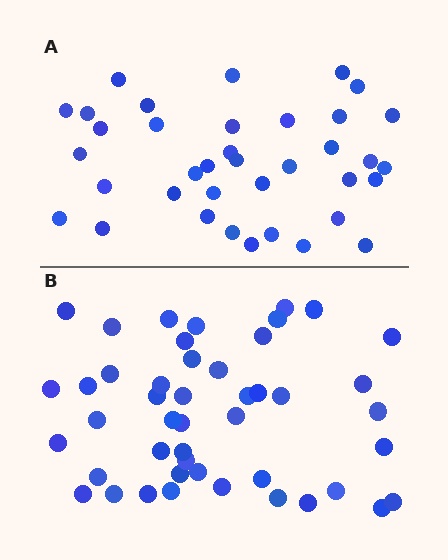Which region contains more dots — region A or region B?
Region B (the bottom region) has more dots.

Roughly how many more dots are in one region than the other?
Region B has roughly 8 or so more dots than region A.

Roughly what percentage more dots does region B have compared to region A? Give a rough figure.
About 25% more.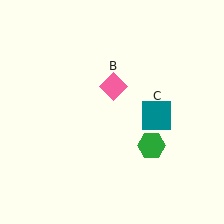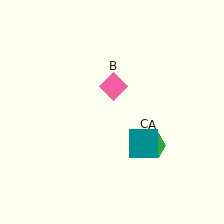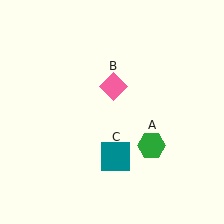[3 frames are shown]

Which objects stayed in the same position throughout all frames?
Green hexagon (object A) and pink diamond (object B) remained stationary.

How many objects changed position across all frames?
1 object changed position: teal square (object C).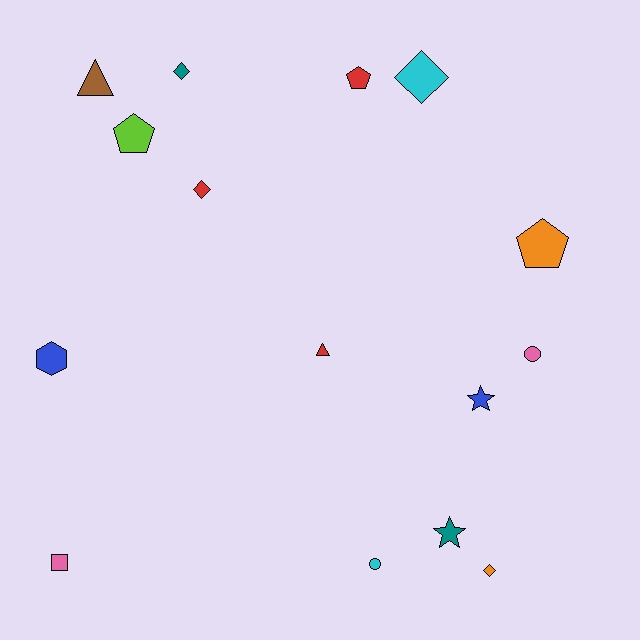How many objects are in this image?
There are 15 objects.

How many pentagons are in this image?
There are 3 pentagons.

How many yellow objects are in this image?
There are no yellow objects.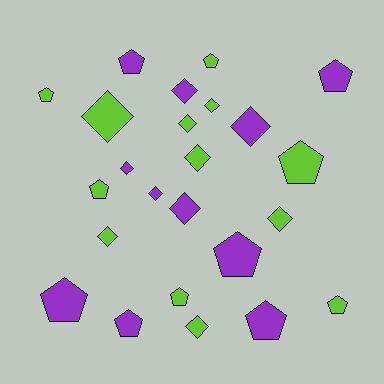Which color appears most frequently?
Lime, with 13 objects.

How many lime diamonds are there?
There are 7 lime diamonds.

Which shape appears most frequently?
Pentagon, with 12 objects.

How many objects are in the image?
There are 24 objects.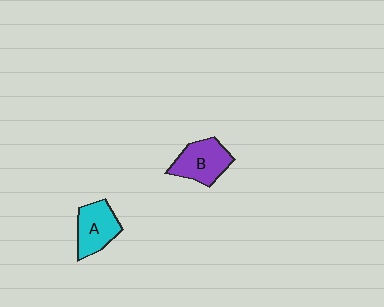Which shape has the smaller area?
Shape A (cyan).